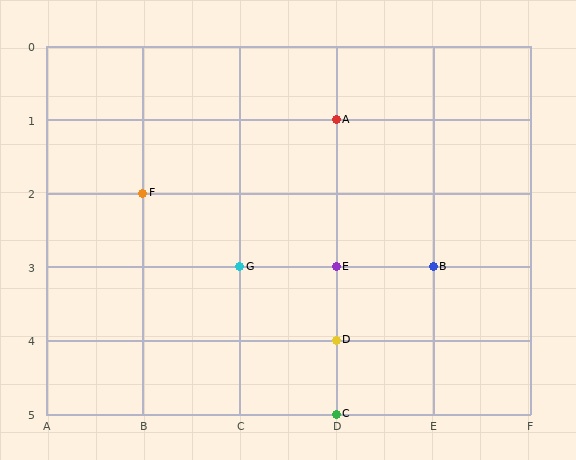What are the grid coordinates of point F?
Point F is at grid coordinates (B, 2).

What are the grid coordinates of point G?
Point G is at grid coordinates (C, 3).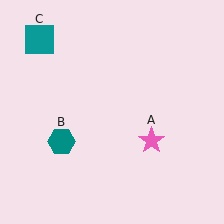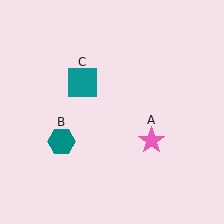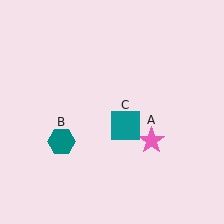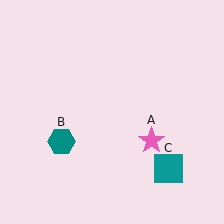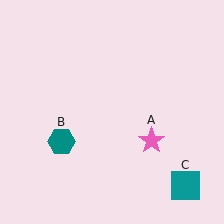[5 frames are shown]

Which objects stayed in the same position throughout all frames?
Pink star (object A) and teal hexagon (object B) remained stationary.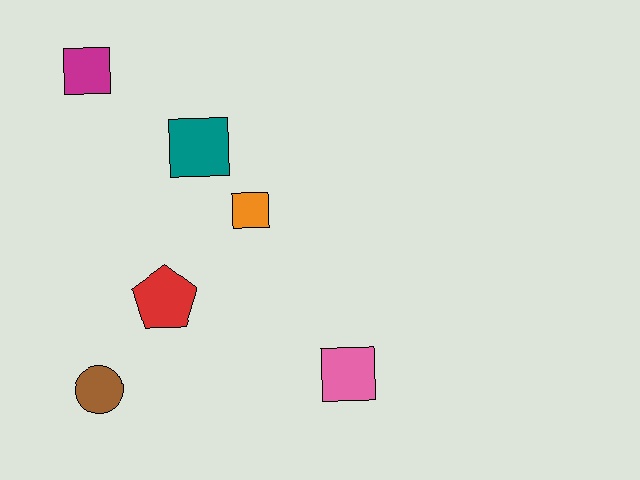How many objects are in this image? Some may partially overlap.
There are 6 objects.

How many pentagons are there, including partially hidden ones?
There is 1 pentagon.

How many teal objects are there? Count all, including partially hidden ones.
There is 1 teal object.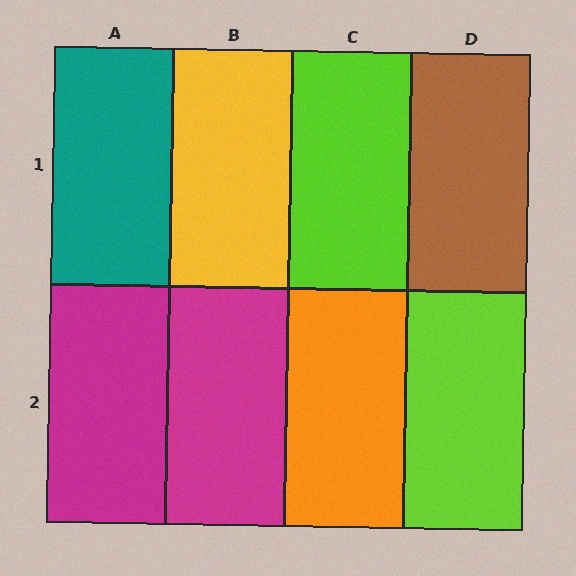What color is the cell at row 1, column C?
Lime.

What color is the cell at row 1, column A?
Teal.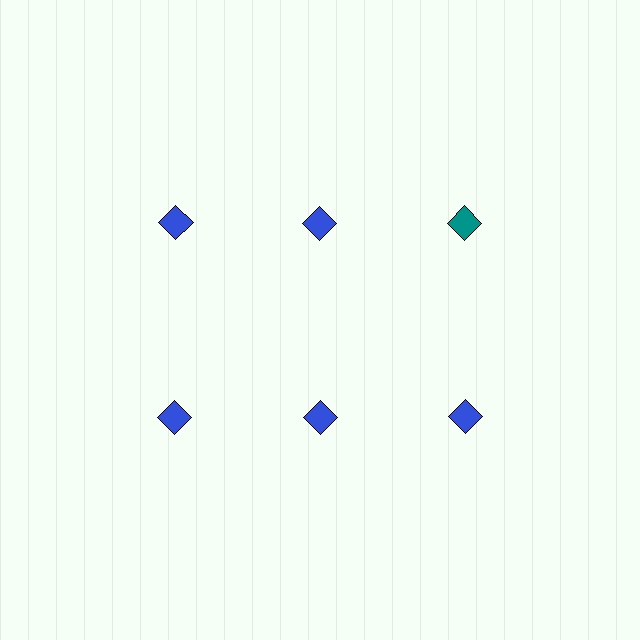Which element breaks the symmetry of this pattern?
The teal diamond in the top row, center column breaks the symmetry. All other shapes are blue diamonds.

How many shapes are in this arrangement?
There are 6 shapes arranged in a grid pattern.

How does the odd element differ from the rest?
It has a different color: teal instead of blue.